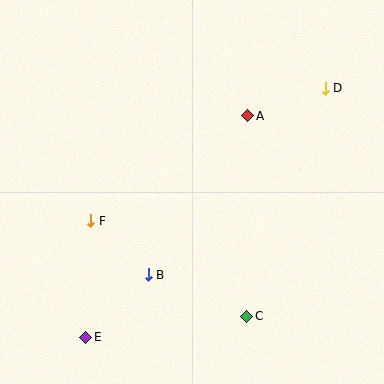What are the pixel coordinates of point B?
Point B is at (148, 275).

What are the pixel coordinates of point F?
Point F is at (91, 221).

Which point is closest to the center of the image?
Point B at (148, 275) is closest to the center.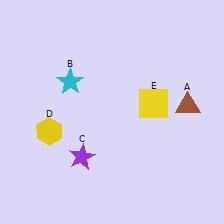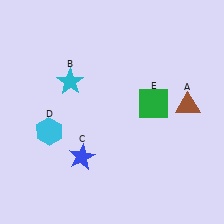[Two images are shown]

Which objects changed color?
C changed from purple to blue. D changed from yellow to cyan. E changed from yellow to green.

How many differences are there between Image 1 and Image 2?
There are 3 differences between the two images.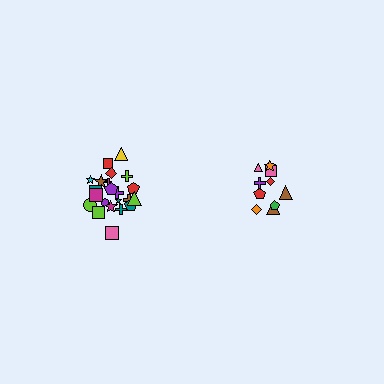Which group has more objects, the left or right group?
The left group.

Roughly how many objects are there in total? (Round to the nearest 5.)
Roughly 30 objects in total.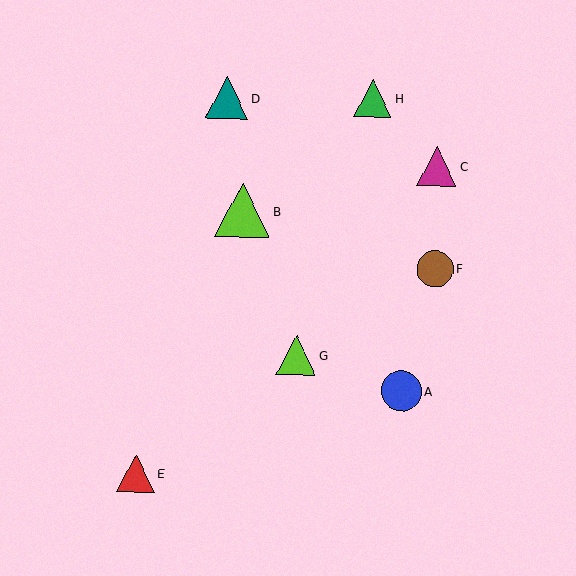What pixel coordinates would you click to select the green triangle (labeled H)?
Click at (373, 99) to select the green triangle H.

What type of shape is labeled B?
Shape B is a lime triangle.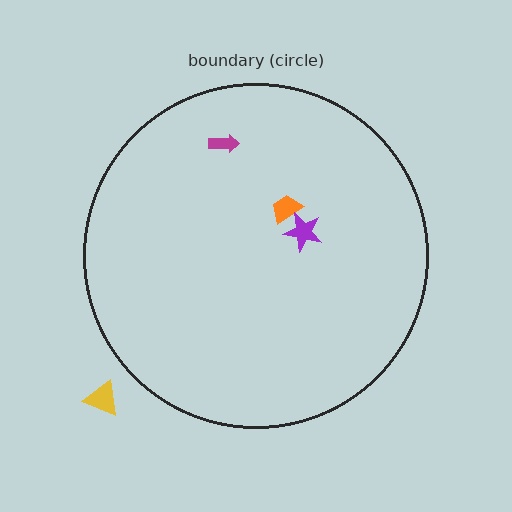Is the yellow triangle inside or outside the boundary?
Outside.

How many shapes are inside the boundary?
3 inside, 1 outside.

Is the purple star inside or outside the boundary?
Inside.